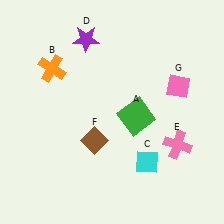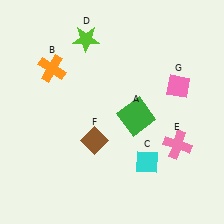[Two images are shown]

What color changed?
The star (D) changed from purple in Image 1 to lime in Image 2.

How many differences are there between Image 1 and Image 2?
There is 1 difference between the two images.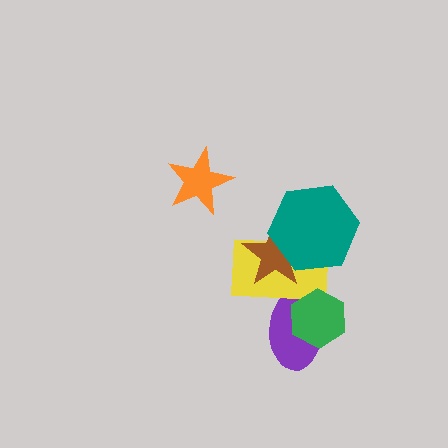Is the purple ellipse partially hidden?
Yes, it is partially covered by another shape.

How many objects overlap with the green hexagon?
2 objects overlap with the green hexagon.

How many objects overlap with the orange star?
0 objects overlap with the orange star.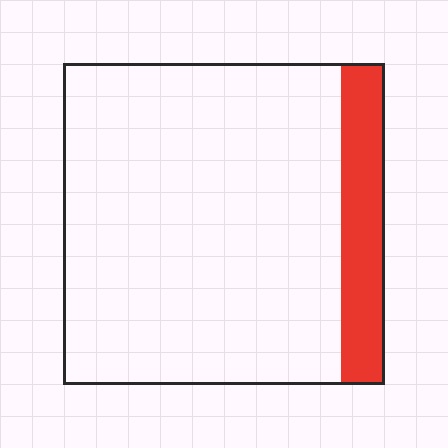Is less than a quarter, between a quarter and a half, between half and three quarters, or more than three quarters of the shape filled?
Less than a quarter.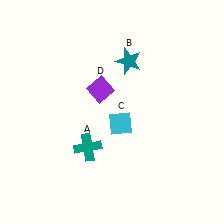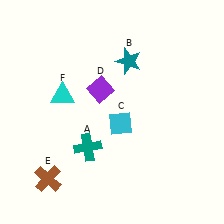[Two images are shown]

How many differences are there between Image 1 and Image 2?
There are 2 differences between the two images.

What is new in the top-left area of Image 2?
A cyan triangle (F) was added in the top-left area of Image 2.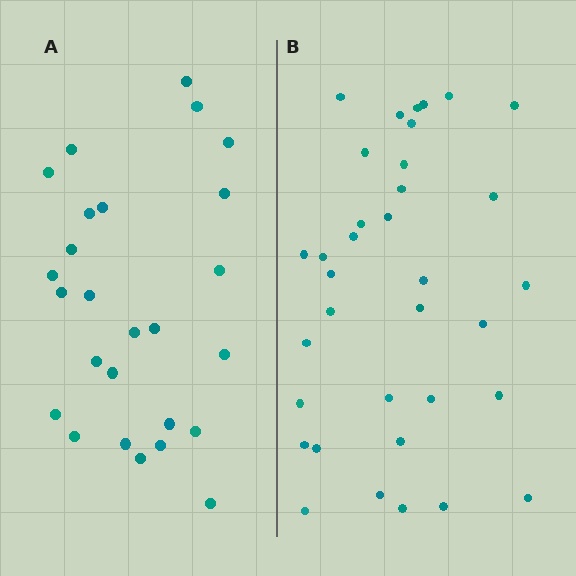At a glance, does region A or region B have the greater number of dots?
Region B (the right region) has more dots.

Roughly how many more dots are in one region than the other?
Region B has roughly 8 or so more dots than region A.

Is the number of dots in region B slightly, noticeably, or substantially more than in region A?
Region B has noticeably more, but not dramatically so. The ratio is roughly 1.3 to 1.